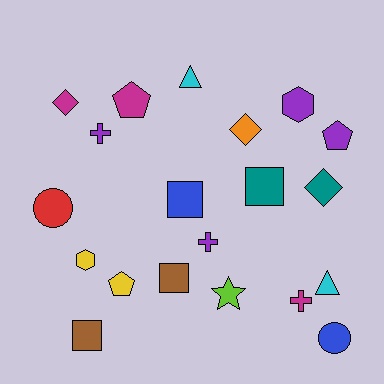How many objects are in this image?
There are 20 objects.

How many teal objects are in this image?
There are 2 teal objects.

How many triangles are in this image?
There are 2 triangles.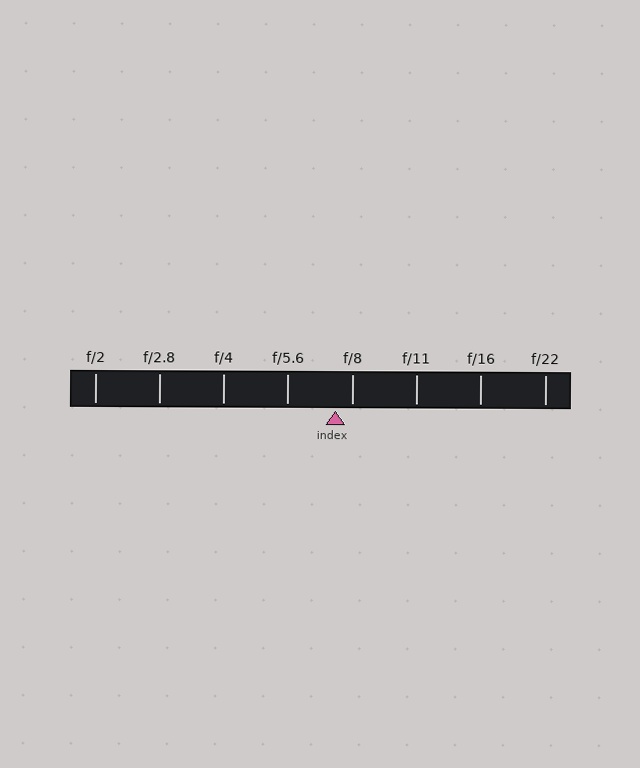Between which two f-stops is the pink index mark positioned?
The index mark is between f/5.6 and f/8.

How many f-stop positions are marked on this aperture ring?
There are 8 f-stop positions marked.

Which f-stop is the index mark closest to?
The index mark is closest to f/8.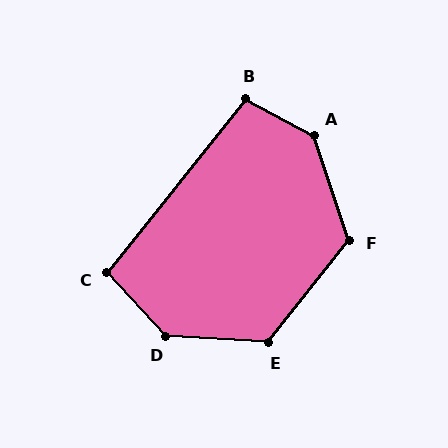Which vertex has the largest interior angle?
D, at approximately 136 degrees.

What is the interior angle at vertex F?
Approximately 123 degrees (obtuse).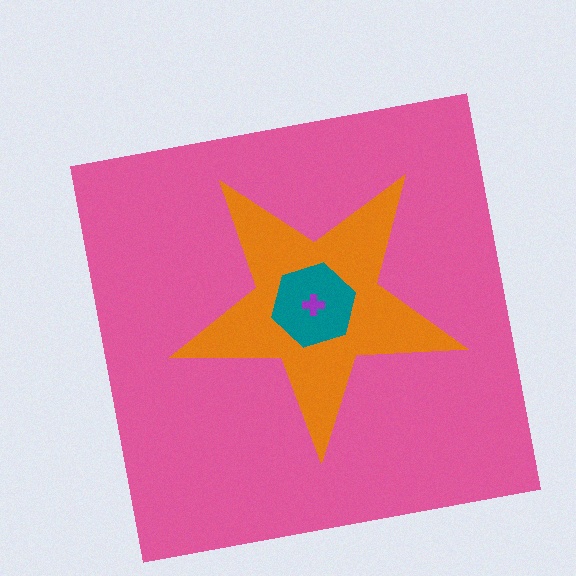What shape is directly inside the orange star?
The teal hexagon.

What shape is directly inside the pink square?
The orange star.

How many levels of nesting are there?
4.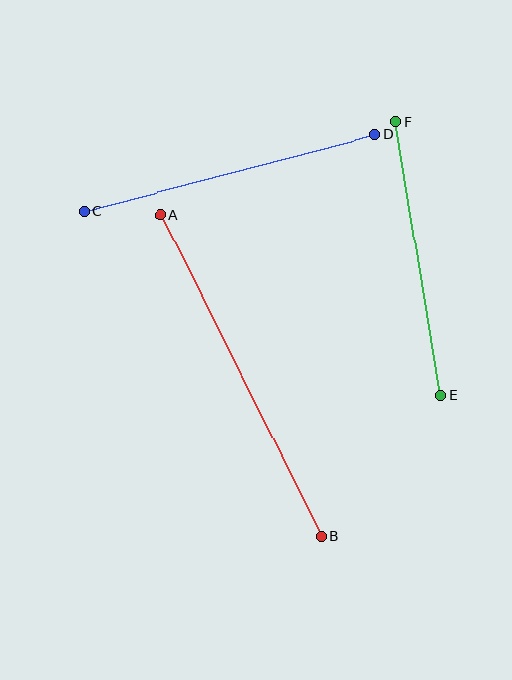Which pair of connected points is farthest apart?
Points A and B are farthest apart.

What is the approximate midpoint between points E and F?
The midpoint is at approximately (418, 259) pixels.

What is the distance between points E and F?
The distance is approximately 277 pixels.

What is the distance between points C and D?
The distance is approximately 300 pixels.